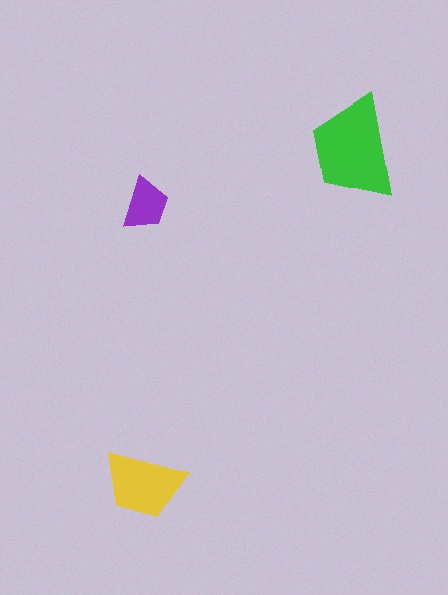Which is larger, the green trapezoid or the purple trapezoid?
The green one.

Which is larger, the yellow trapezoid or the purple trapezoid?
The yellow one.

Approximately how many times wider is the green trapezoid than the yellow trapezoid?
About 1.5 times wider.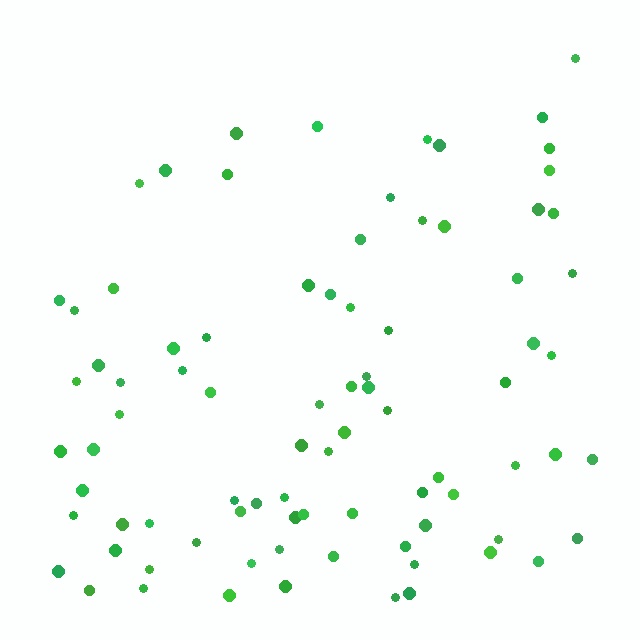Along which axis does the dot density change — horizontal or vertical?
Vertical.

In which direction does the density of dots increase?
From top to bottom, with the bottom side densest.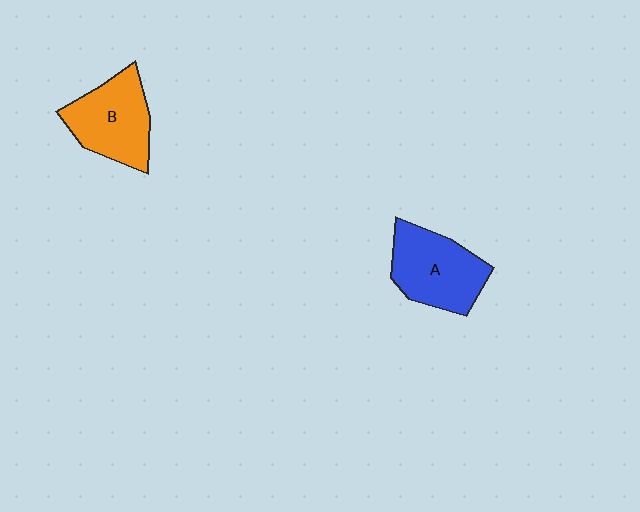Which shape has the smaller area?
Shape B (orange).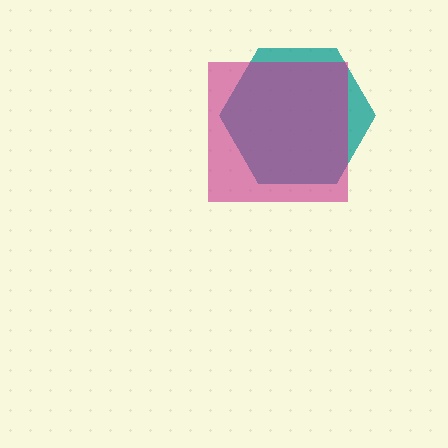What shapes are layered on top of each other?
The layered shapes are: a teal hexagon, a magenta square.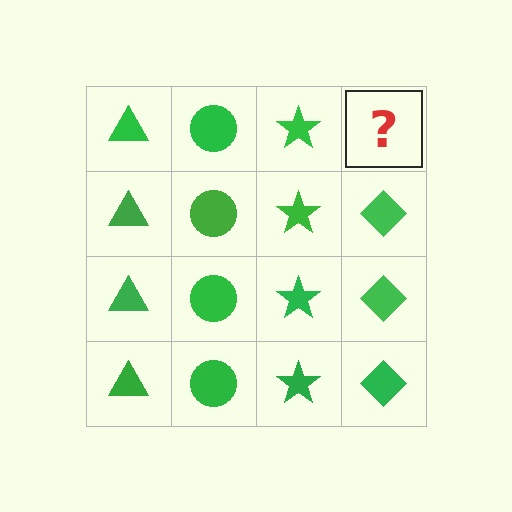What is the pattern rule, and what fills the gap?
The rule is that each column has a consistent shape. The gap should be filled with a green diamond.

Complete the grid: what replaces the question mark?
The question mark should be replaced with a green diamond.